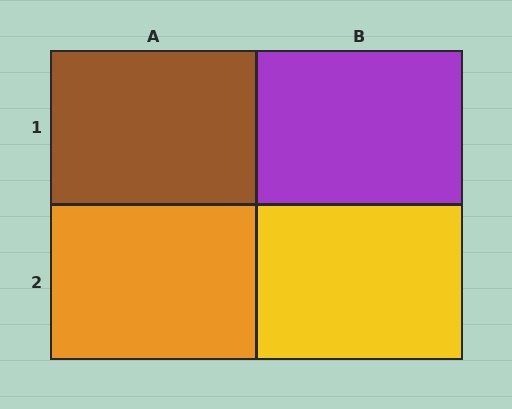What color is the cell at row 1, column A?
Brown.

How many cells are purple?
1 cell is purple.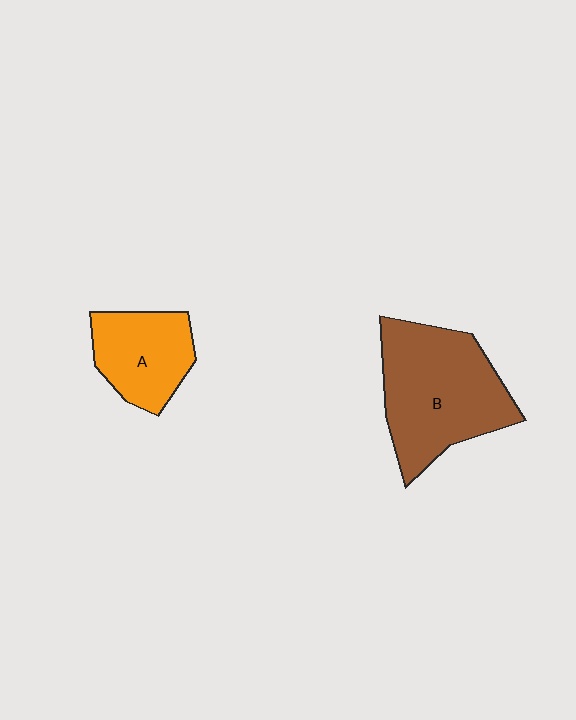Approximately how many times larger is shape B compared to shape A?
Approximately 1.8 times.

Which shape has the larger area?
Shape B (brown).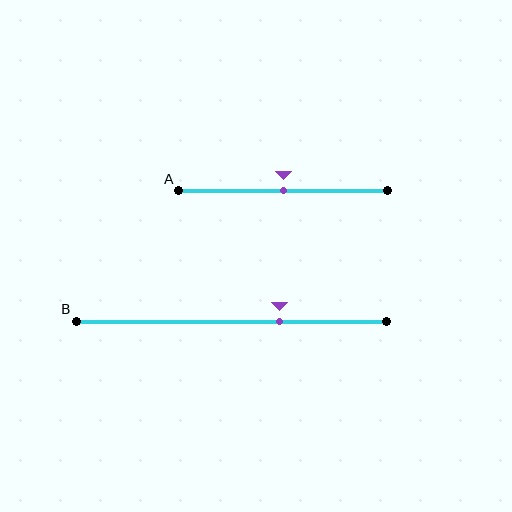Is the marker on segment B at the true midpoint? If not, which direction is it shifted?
No, the marker on segment B is shifted to the right by about 15% of the segment length.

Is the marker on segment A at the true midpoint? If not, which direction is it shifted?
Yes, the marker on segment A is at the true midpoint.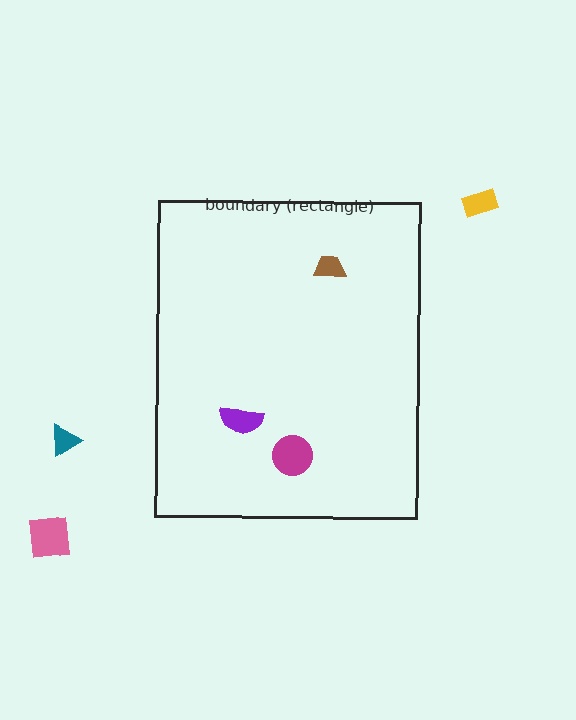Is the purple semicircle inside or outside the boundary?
Inside.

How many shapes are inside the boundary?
3 inside, 3 outside.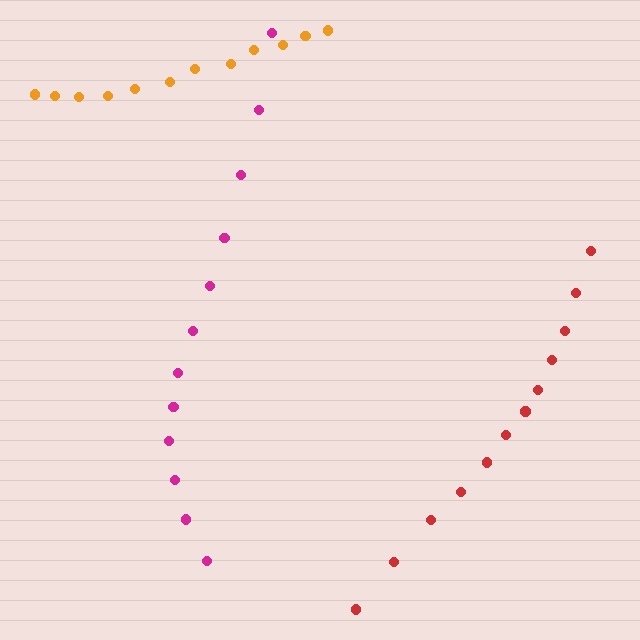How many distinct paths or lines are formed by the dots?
There are 3 distinct paths.